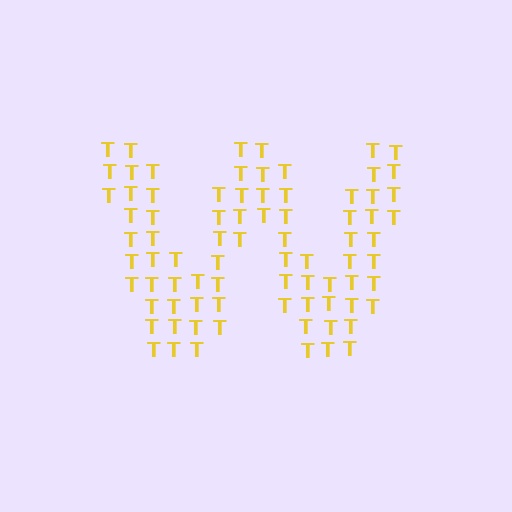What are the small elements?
The small elements are letter T's.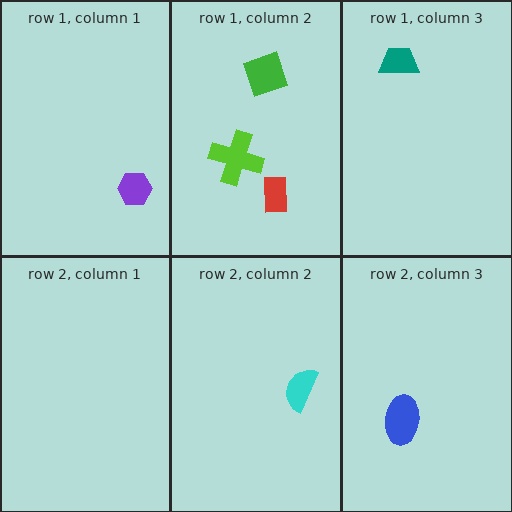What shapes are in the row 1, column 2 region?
The lime cross, the red rectangle, the green square.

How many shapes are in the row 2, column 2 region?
1.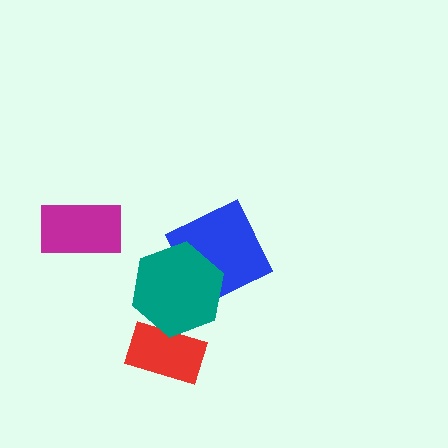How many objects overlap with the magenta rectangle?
0 objects overlap with the magenta rectangle.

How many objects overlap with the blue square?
1 object overlaps with the blue square.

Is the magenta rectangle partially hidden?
No, no other shape covers it.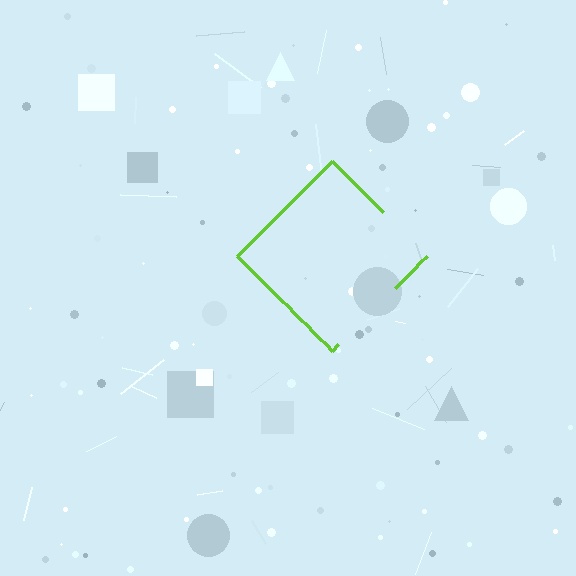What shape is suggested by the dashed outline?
The dashed outline suggests a diamond.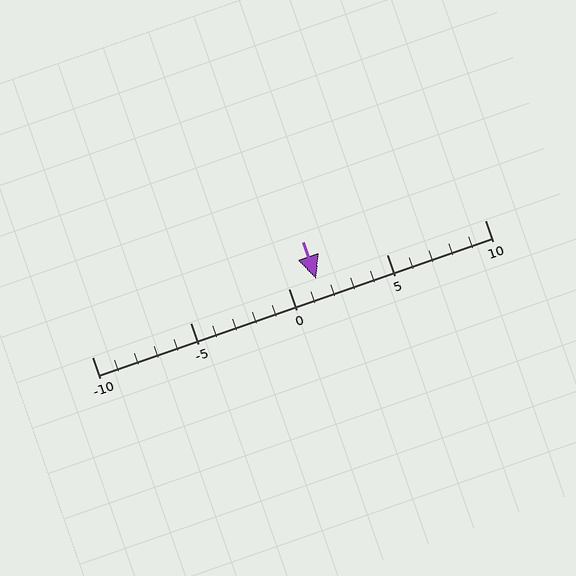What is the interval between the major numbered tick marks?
The major tick marks are spaced 5 units apart.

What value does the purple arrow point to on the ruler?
The purple arrow points to approximately 1.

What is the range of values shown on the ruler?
The ruler shows values from -10 to 10.